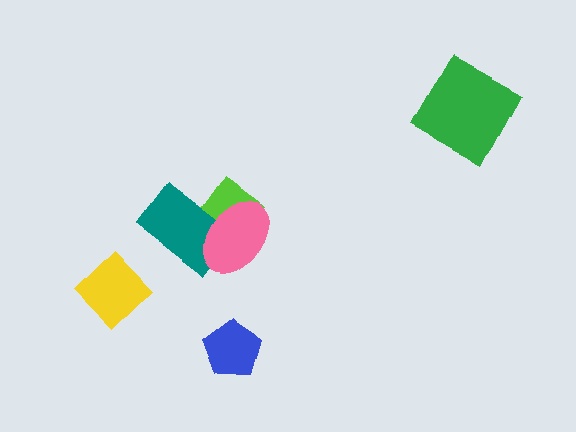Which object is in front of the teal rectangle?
The pink ellipse is in front of the teal rectangle.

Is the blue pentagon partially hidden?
No, no other shape covers it.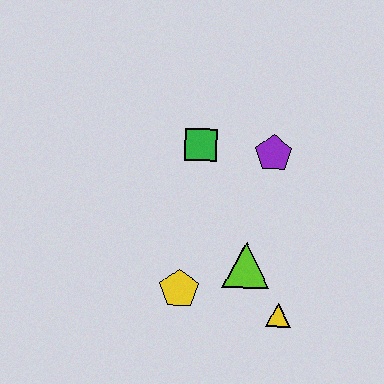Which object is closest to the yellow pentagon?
The lime triangle is closest to the yellow pentagon.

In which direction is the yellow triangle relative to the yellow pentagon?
The yellow triangle is to the right of the yellow pentagon.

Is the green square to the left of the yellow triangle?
Yes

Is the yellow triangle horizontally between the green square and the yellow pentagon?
No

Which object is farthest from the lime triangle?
The green square is farthest from the lime triangle.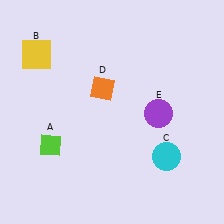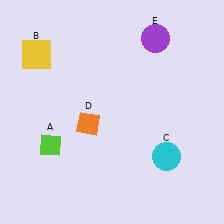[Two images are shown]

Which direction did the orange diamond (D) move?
The orange diamond (D) moved down.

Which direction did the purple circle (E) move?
The purple circle (E) moved up.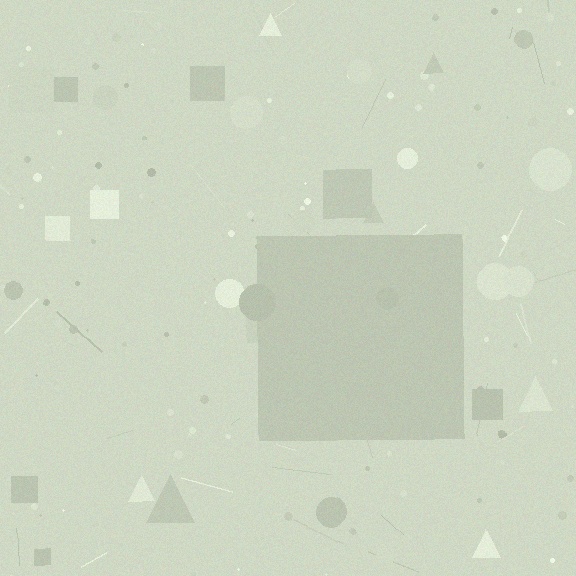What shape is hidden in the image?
A square is hidden in the image.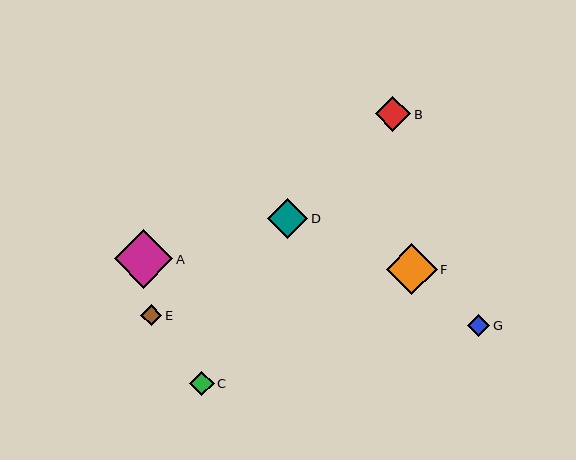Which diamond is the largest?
Diamond A is the largest with a size of approximately 59 pixels.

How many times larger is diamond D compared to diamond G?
Diamond D is approximately 1.8 times the size of diamond G.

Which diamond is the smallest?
Diamond E is the smallest with a size of approximately 21 pixels.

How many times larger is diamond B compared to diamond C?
Diamond B is approximately 1.5 times the size of diamond C.